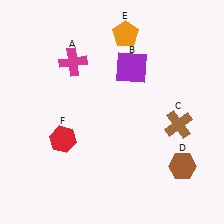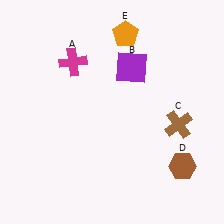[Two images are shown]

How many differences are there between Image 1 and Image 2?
There is 1 difference between the two images.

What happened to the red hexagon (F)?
The red hexagon (F) was removed in Image 2. It was in the bottom-left area of Image 1.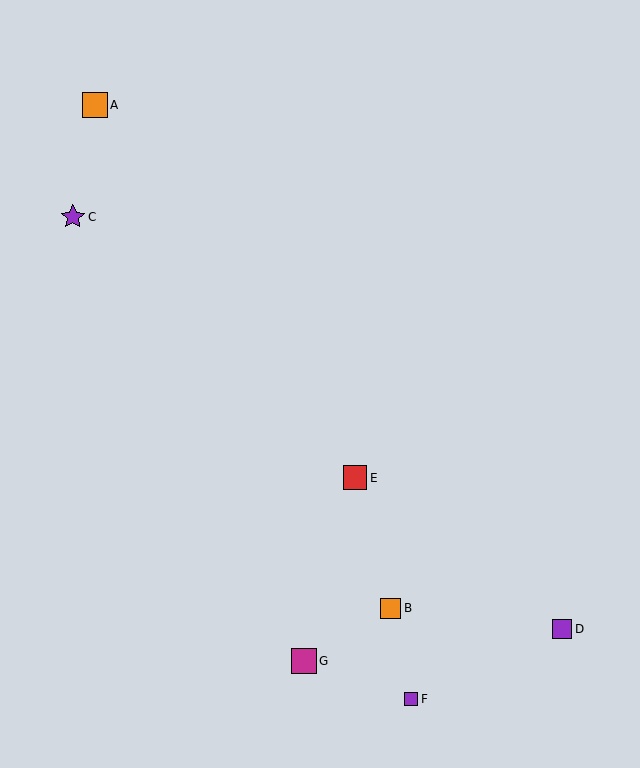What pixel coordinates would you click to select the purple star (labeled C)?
Click at (73, 217) to select the purple star C.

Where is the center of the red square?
The center of the red square is at (355, 478).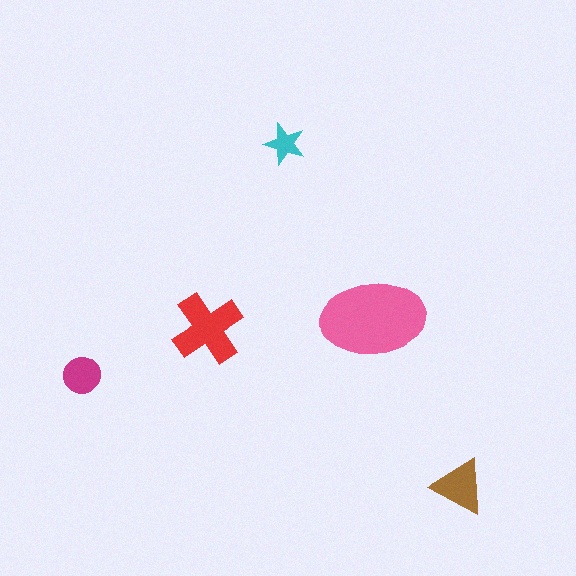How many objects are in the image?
There are 5 objects in the image.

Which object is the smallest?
The cyan star.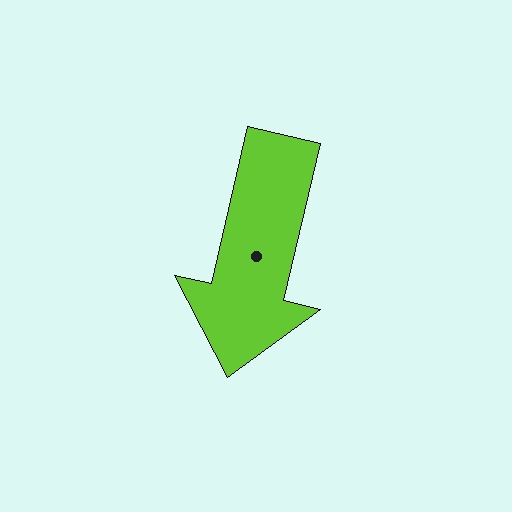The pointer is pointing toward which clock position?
Roughly 6 o'clock.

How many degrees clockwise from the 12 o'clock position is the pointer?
Approximately 193 degrees.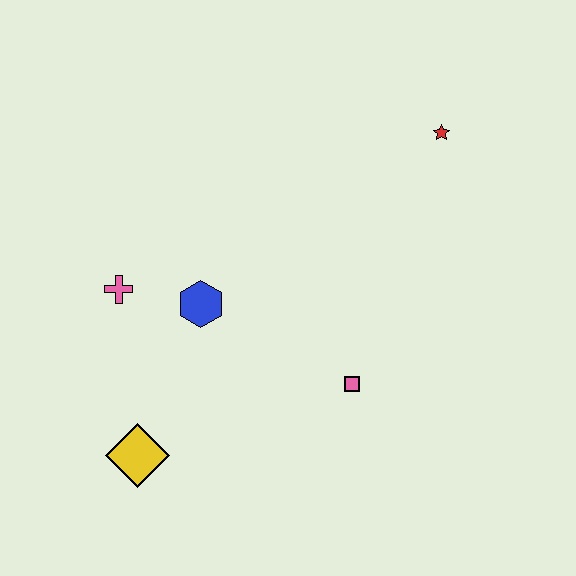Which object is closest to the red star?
The pink square is closest to the red star.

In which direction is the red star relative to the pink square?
The red star is above the pink square.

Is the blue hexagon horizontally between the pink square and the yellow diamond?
Yes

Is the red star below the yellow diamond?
No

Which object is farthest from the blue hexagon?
The red star is farthest from the blue hexagon.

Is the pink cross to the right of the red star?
No